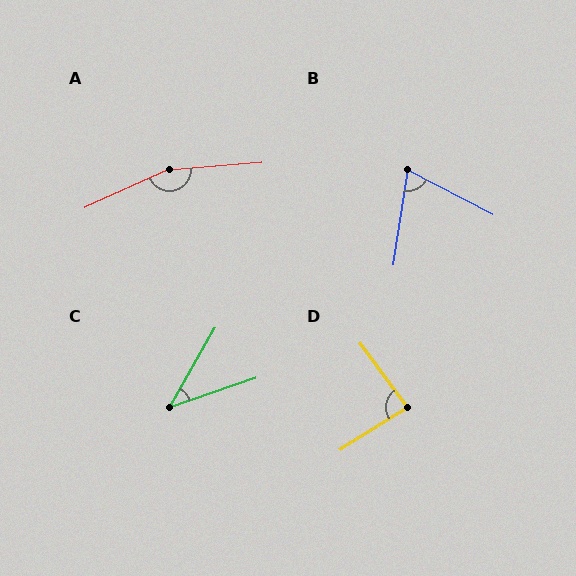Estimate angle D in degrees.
Approximately 86 degrees.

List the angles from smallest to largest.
C (42°), B (71°), D (86°), A (160°).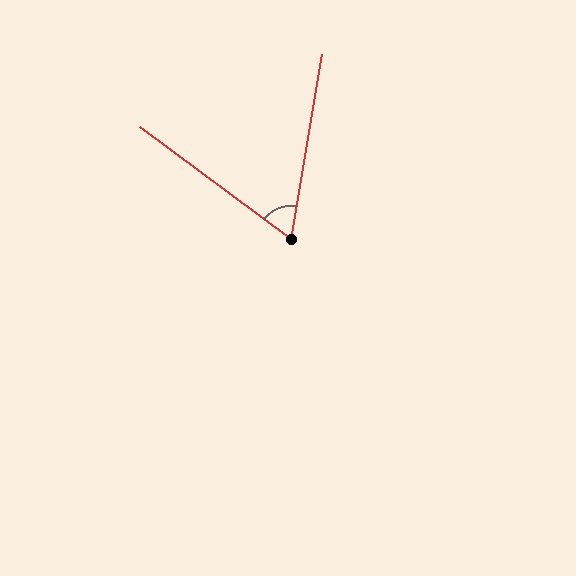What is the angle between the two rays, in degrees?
Approximately 63 degrees.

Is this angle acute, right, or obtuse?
It is acute.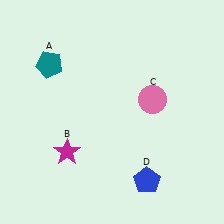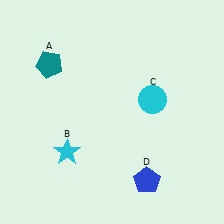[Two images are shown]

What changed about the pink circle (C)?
In Image 1, C is pink. In Image 2, it changed to cyan.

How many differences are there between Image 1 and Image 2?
There are 2 differences between the two images.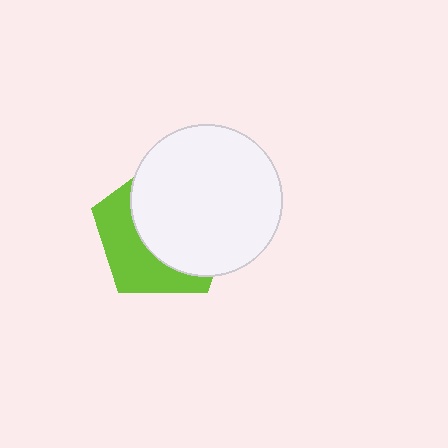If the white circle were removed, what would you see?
You would see the complete lime pentagon.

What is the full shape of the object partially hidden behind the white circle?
The partially hidden object is a lime pentagon.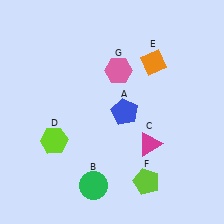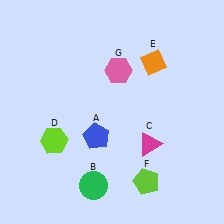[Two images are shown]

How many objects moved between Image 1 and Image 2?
1 object moved between the two images.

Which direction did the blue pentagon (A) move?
The blue pentagon (A) moved left.